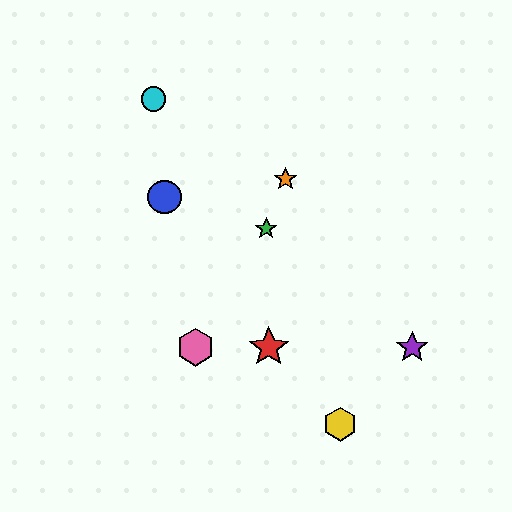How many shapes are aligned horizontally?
3 shapes (the red star, the purple star, the pink hexagon) are aligned horizontally.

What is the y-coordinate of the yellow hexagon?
The yellow hexagon is at y≈424.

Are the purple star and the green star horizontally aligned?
No, the purple star is at y≈347 and the green star is at y≈229.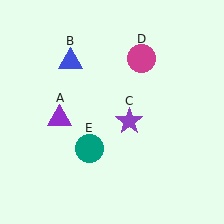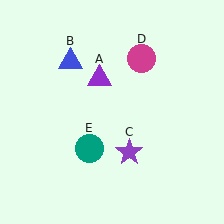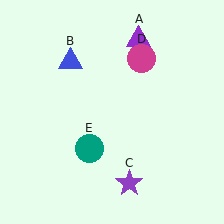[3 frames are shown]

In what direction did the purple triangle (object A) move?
The purple triangle (object A) moved up and to the right.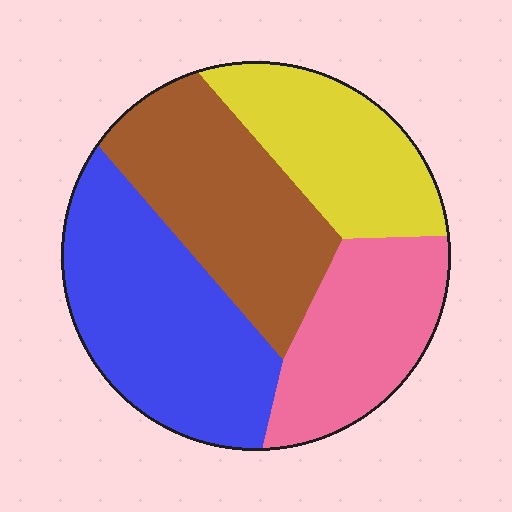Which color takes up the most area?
Blue, at roughly 30%.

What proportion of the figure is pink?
Pink takes up between a sixth and a third of the figure.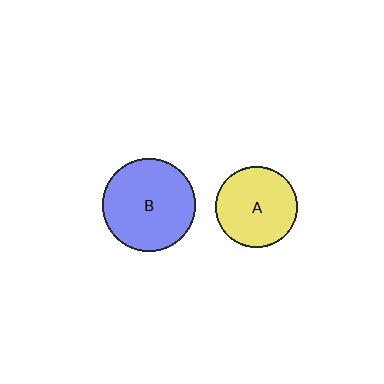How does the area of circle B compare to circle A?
Approximately 1.3 times.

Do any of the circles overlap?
No, none of the circles overlap.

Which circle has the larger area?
Circle B (blue).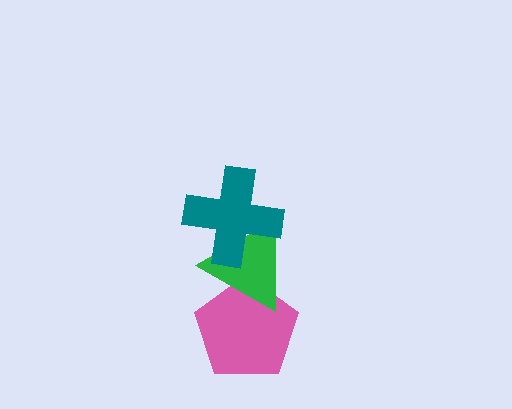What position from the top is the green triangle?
The green triangle is 2nd from the top.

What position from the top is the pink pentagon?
The pink pentagon is 3rd from the top.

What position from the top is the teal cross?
The teal cross is 1st from the top.